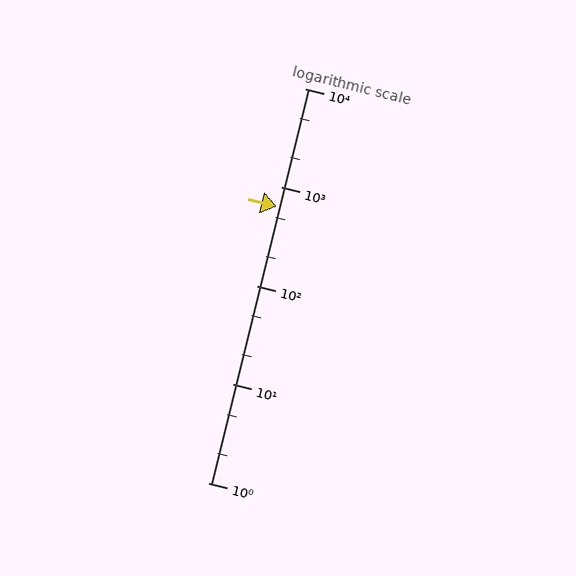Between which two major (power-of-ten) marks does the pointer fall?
The pointer is between 100 and 1000.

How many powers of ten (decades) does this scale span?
The scale spans 4 decades, from 1 to 10000.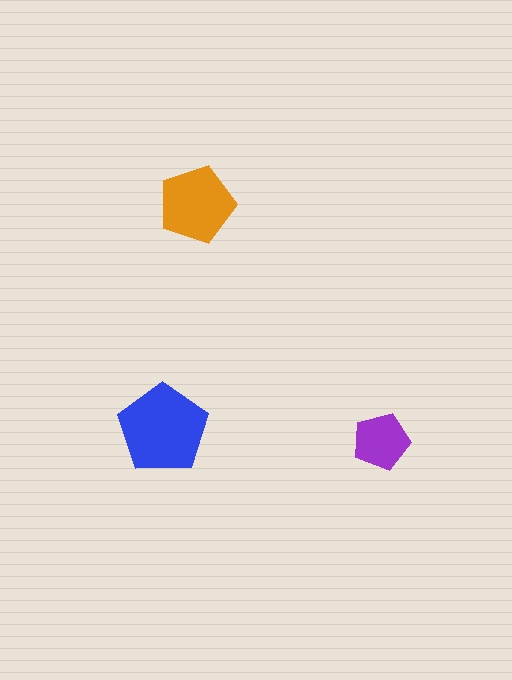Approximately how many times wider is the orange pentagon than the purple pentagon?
About 1.5 times wider.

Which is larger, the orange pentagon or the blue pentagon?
The blue one.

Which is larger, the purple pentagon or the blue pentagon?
The blue one.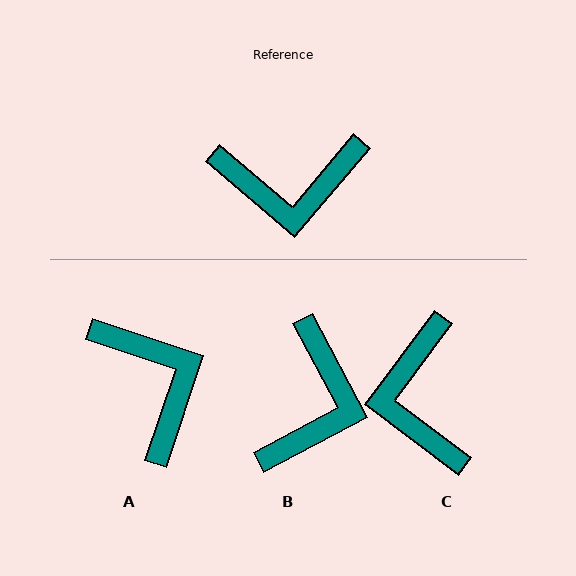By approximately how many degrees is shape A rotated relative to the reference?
Approximately 112 degrees counter-clockwise.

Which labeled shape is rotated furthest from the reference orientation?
A, about 112 degrees away.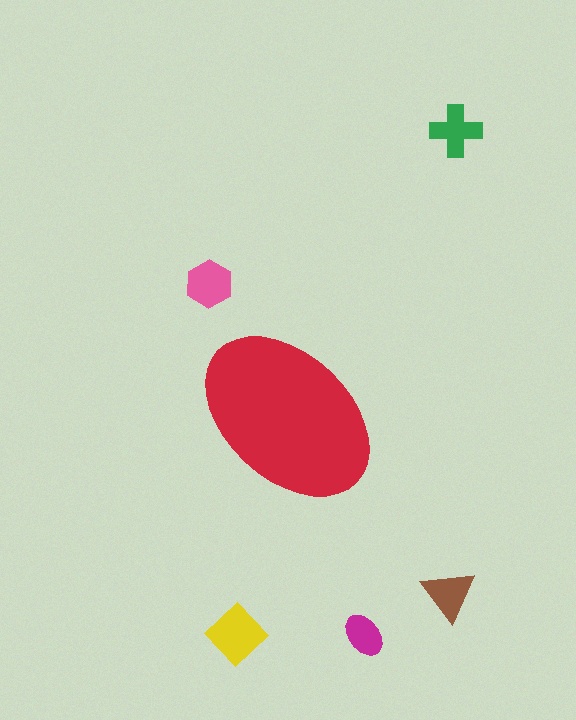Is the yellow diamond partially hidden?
No, the yellow diamond is fully visible.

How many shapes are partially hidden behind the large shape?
0 shapes are partially hidden.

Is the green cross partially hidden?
No, the green cross is fully visible.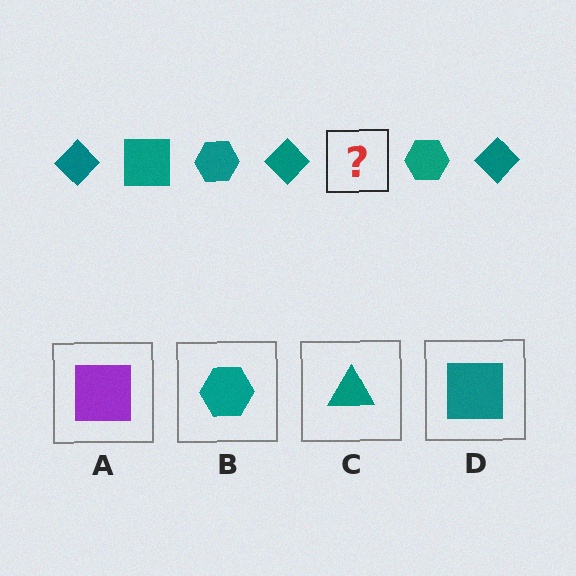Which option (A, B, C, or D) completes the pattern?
D.